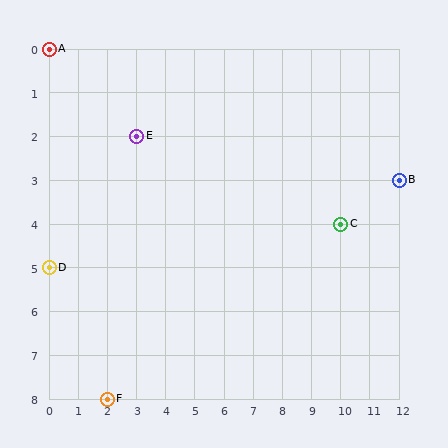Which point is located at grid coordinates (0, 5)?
Point D is at (0, 5).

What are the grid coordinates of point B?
Point B is at grid coordinates (12, 3).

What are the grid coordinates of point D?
Point D is at grid coordinates (0, 5).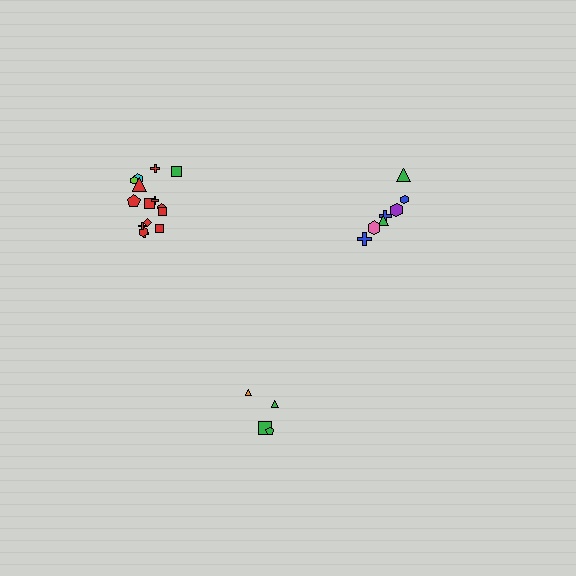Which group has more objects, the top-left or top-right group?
The top-left group.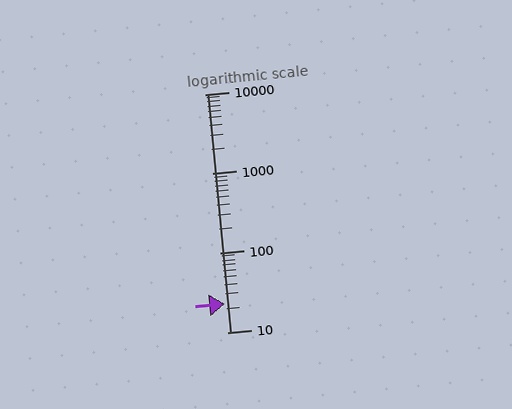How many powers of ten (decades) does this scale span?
The scale spans 3 decades, from 10 to 10000.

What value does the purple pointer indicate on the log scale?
The pointer indicates approximately 23.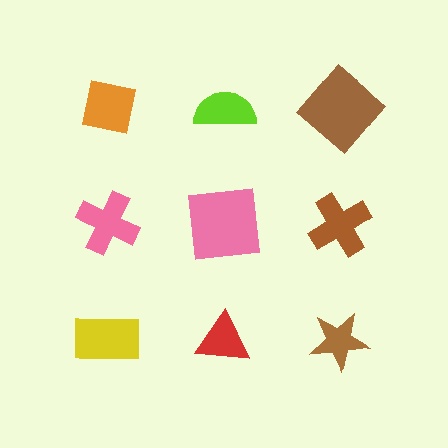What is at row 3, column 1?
A yellow rectangle.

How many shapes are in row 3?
3 shapes.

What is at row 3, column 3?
A brown star.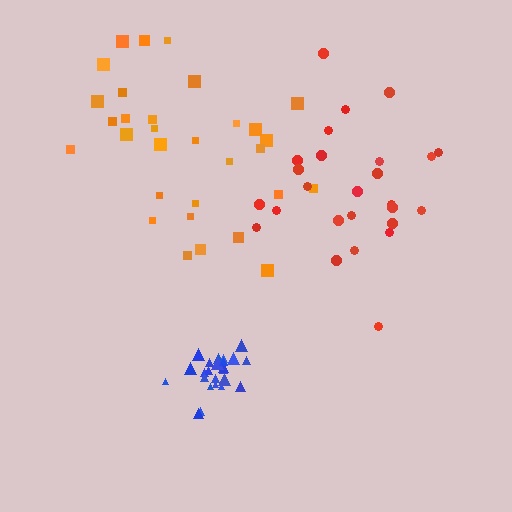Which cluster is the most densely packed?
Blue.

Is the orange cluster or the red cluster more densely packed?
Orange.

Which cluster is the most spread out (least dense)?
Red.